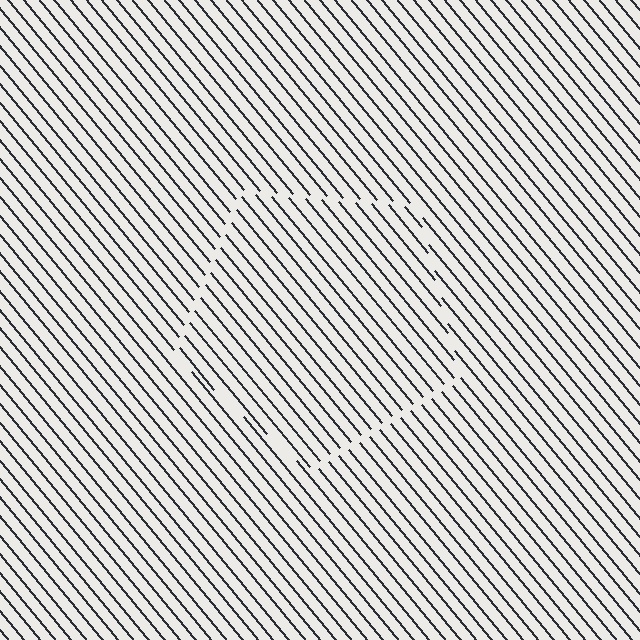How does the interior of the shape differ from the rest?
The interior of the shape contains the same grating, shifted by half a period — the contour is defined by the phase discontinuity where line-ends from the inner and outer gratings abut.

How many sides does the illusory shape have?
5 sides — the line-ends trace a pentagon.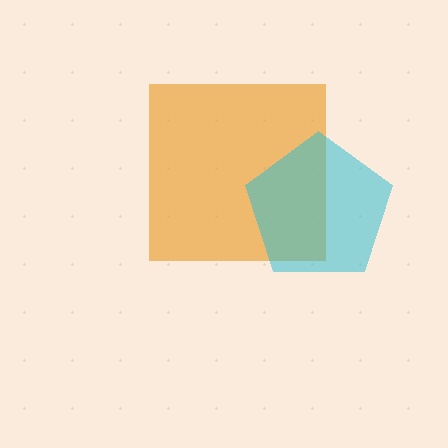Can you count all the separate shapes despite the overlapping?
Yes, there are 2 separate shapes.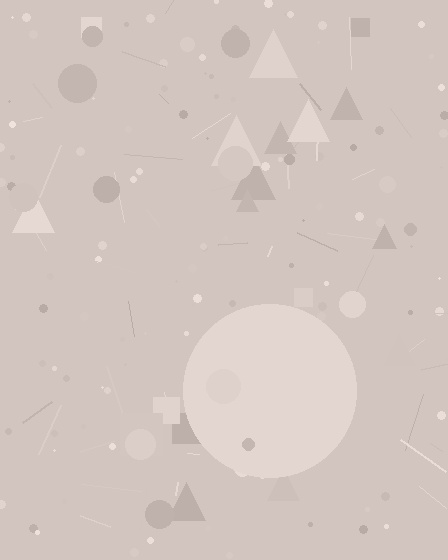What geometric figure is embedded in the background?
A circle is embedded in the background.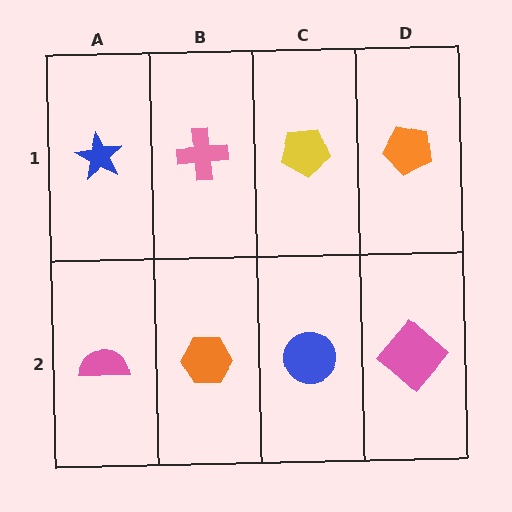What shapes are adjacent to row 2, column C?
A yellow pentagon (row 1, column C), an orange hexagon (row 2, column B), a pink diamond (row 2, column D).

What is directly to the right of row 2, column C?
A pink diamond.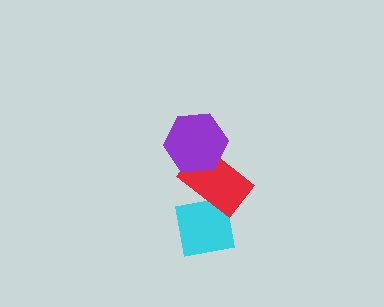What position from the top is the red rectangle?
The red rectangle is 2nd from the top.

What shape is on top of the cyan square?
The red rectangle is on top of the cyan square.